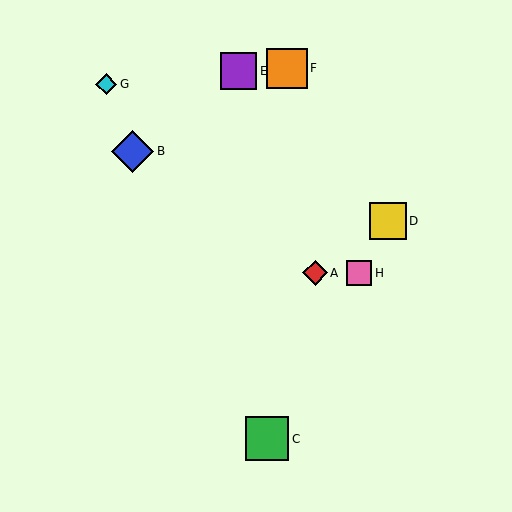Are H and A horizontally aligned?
Yes, both are at y≈273.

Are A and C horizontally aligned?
No, A is at y≈273 and C is at y≈439.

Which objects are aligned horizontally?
Objects A, H are aligned horizontally.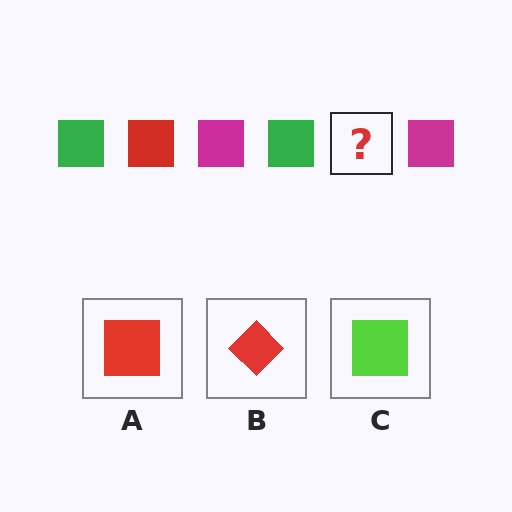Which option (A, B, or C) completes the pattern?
A.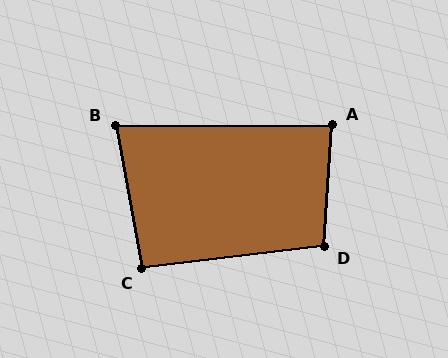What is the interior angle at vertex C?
Approximately 94 degrees (approximately right).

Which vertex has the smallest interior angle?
B, at approximately 80 degrees.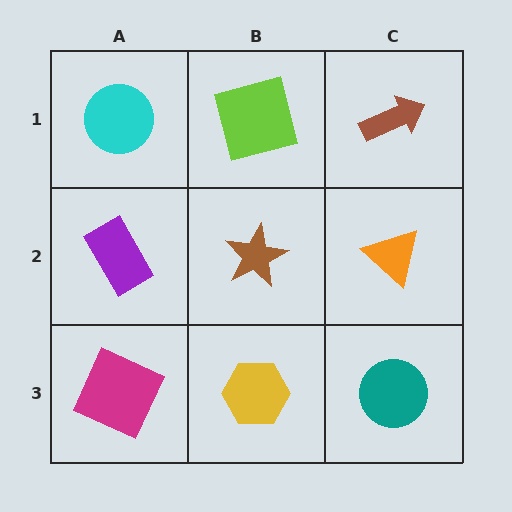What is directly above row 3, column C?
An orange triangle.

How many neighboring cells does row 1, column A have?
2.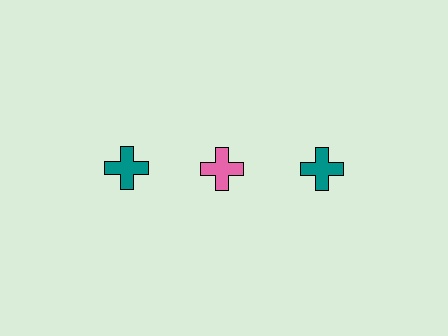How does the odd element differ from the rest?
It has a different color: pink instead of teal.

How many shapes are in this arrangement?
There are 3 shapes arranged in a grid pattern.